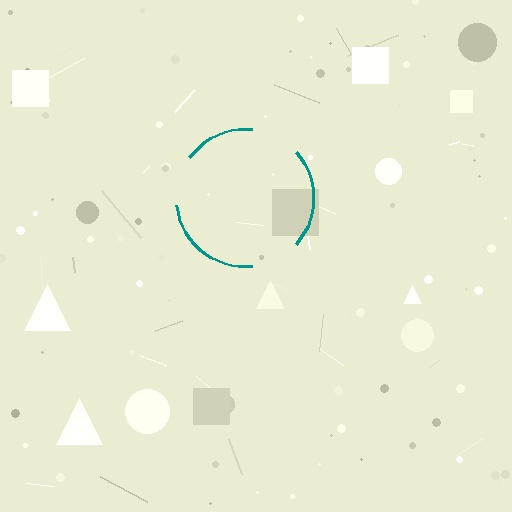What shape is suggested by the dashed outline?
The dashed outline suggests a circle.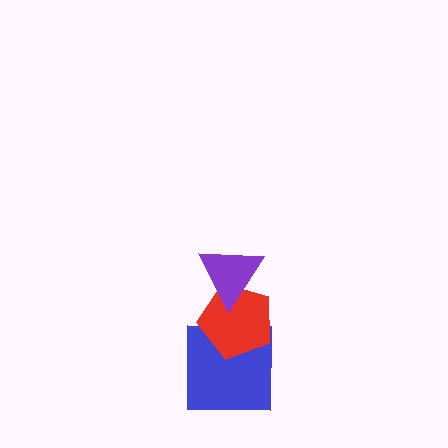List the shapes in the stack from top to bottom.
From top to bottom: the purple triangle, the red pentagon, the blue square.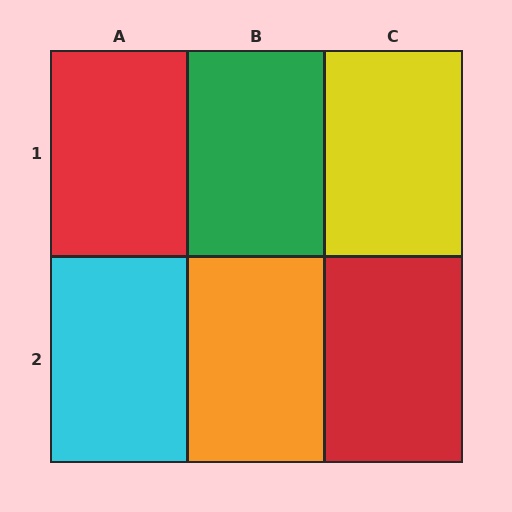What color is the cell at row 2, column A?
Cyan.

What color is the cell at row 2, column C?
Red.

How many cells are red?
2 cells are red.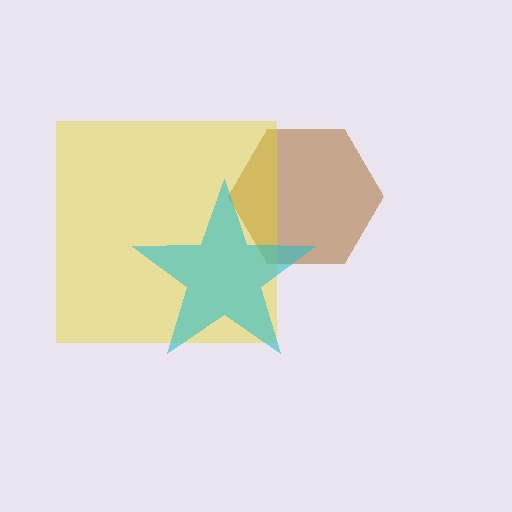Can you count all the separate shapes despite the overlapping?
Yes, there are 3 separate shapes.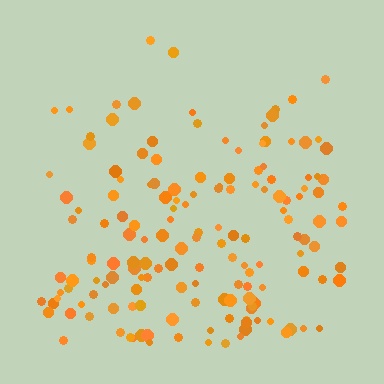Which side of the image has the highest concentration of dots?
The bottom.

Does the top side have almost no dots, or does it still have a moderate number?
Still a moderate number, just noticeably fewer than the bottom.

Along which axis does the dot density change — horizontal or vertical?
Vertical.